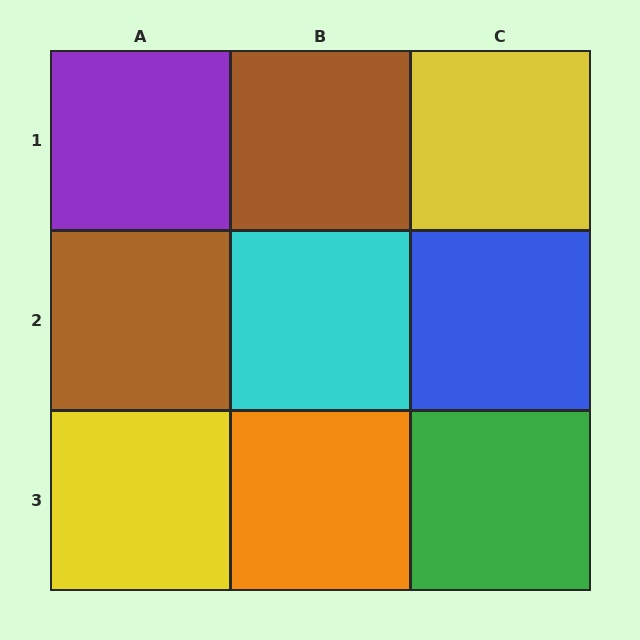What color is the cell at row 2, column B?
Cyan.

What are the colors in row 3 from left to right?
Yellow, orange, green.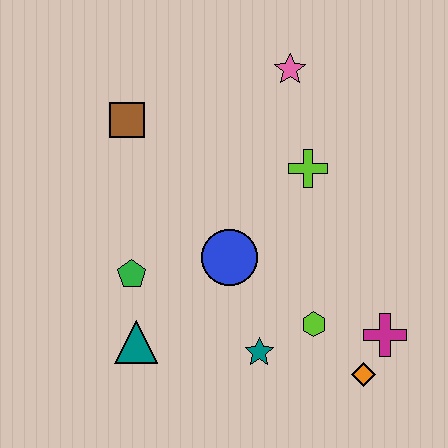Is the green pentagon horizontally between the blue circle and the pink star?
No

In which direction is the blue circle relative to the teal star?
The blue circle is above the teal star.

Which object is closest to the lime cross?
The pink star is closest to the lime cross.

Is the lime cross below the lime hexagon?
No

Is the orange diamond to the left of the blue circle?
No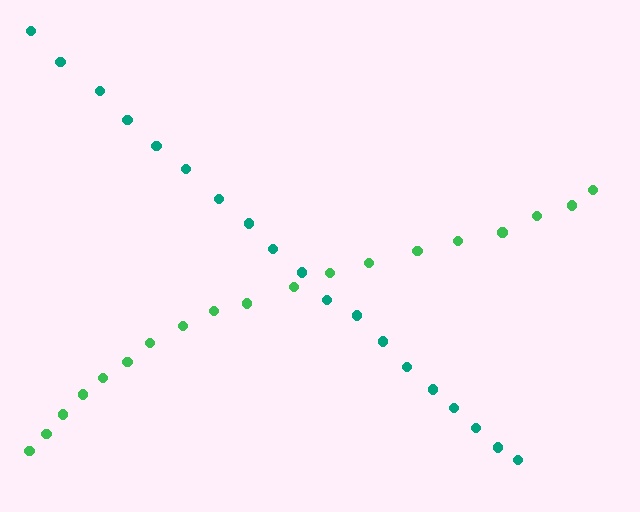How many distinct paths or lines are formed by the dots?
There are 2 distinct paths.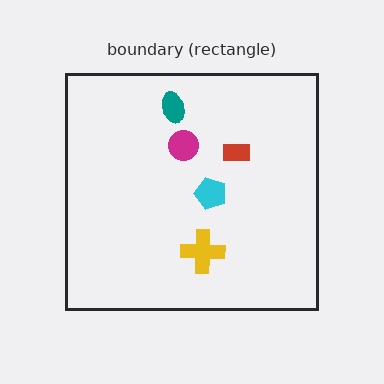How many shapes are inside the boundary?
5 inside, 0 outside.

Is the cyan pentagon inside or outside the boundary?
Inside.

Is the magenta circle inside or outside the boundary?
Inside.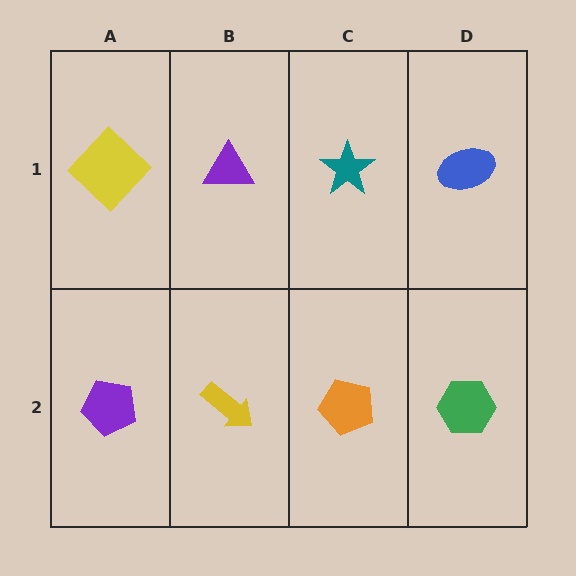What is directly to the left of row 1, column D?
A teal star.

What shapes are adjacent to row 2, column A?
A yellow diamond (row 1, column A), a yellow arrow (row 2, column B).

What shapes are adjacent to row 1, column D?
A green hexagon (row 2, column D), a teal star (row 1, column C).